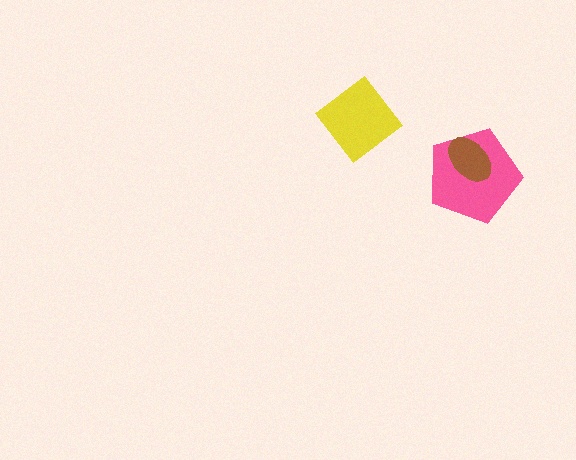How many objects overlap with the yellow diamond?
0 objects overlap with the yellow diamond.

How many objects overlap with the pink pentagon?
1 object overlaps with the pink pentagon.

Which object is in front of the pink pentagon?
The brown ellipse is in front of the pink pentagon.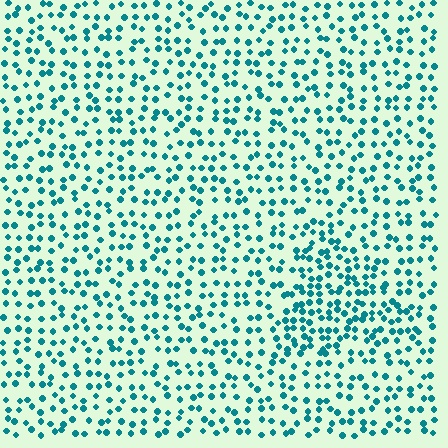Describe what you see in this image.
The image contains small teal elements arranged at two different densities. A triangle-shaped region is visible where the elements are more densely packed than the surrounding area.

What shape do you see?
I see a triangle.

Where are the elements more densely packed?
The elements are more densely packed inside the triangle boundary.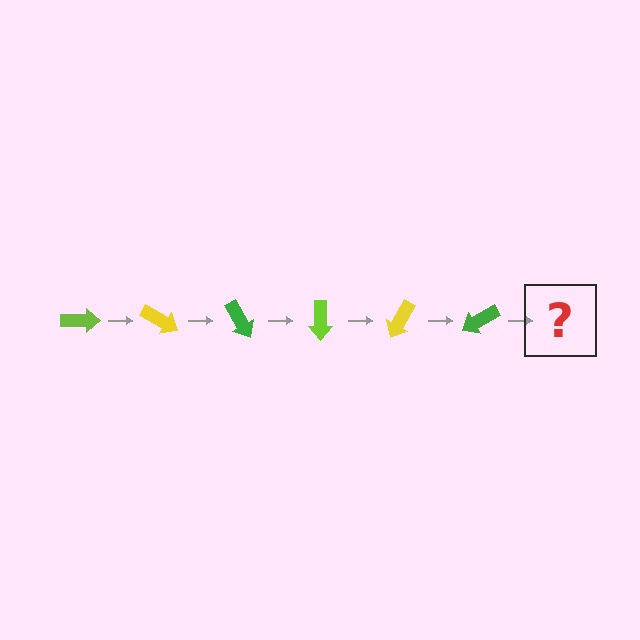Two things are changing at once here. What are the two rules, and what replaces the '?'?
The two rules are that it rotates 30 degrees each step and the color cycles through lime, yellow, and green. The '?' should be a lime arrow, rotated 180 degrees from the start.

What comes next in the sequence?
The next element should be a lime arrow, rotated 180 degrees from the start.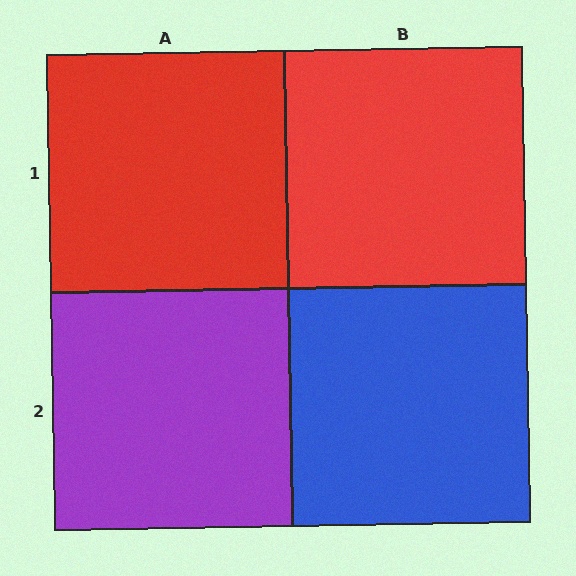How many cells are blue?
1 cell is blue.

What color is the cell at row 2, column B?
Blue.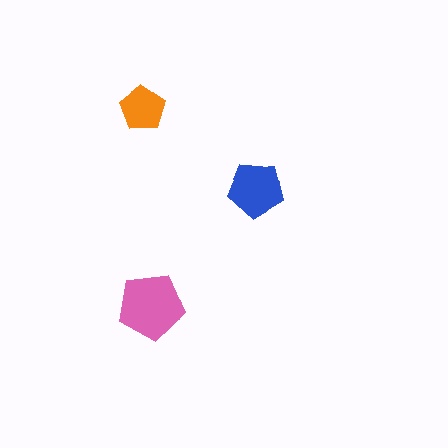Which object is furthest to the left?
The orange pentagon is leftmost.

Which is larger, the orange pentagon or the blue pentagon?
The blue one.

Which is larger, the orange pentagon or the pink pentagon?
The pink one.